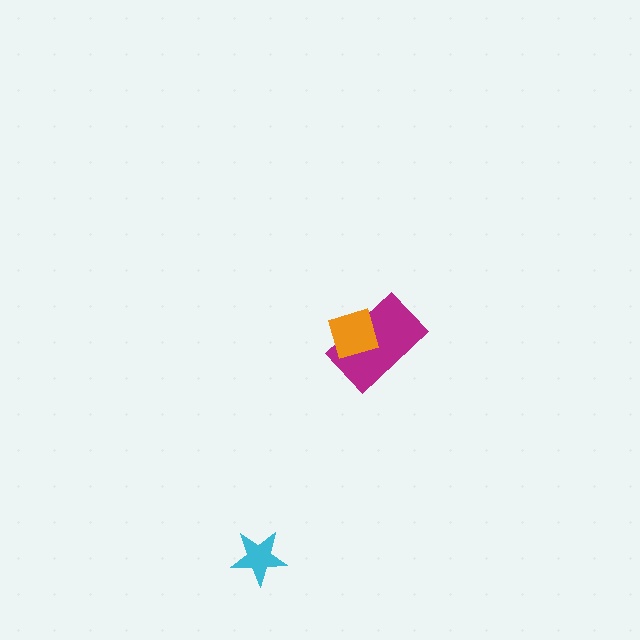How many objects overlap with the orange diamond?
1 object overlaps with the orange diamond.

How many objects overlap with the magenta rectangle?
1 object overlaps with the magenta rectangle.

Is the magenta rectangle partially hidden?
Yes, it is partially covered by another shape.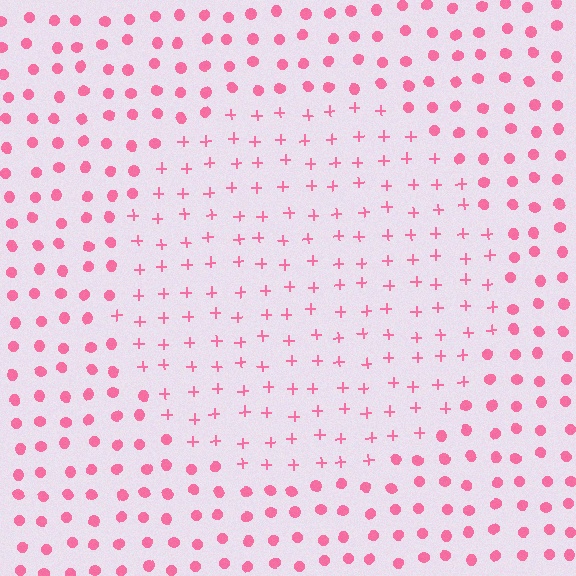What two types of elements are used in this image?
The image uses plus signs inside the circle region and circles outside it.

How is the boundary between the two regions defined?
The boundary is defined by a change in element shape: plus signs inside vs. circles outside. All elements share the same color and spacing.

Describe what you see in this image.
The image is filled with small pink elements arranged in a uniform grid. A circle-shaped region contains plus signs, while the surrounding area contains circles. The boundary is defined purely by the change in element shape.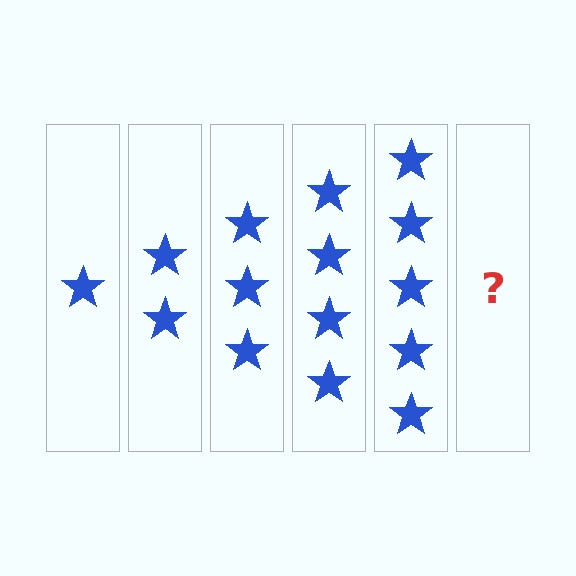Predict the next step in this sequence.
The next step is 6 stars.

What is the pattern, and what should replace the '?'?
The pattern is that each step adds one more star. The '?' should be 6 stars.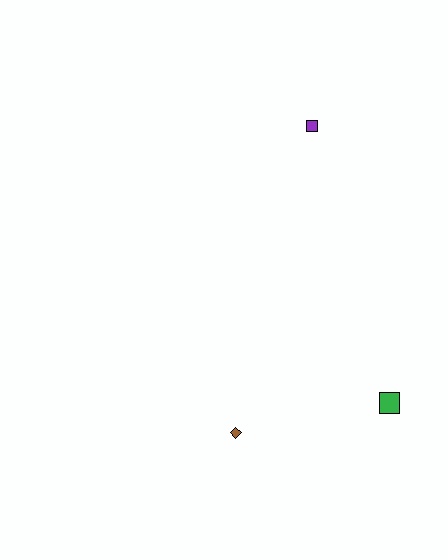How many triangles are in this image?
There are no triangles.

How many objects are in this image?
There are 3 objects.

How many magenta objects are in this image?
There are no magenta objects.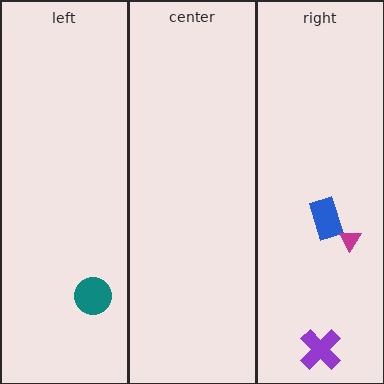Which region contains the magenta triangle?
The right region.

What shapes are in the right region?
The blue rectangle, the purple cross, the magenta triangle.